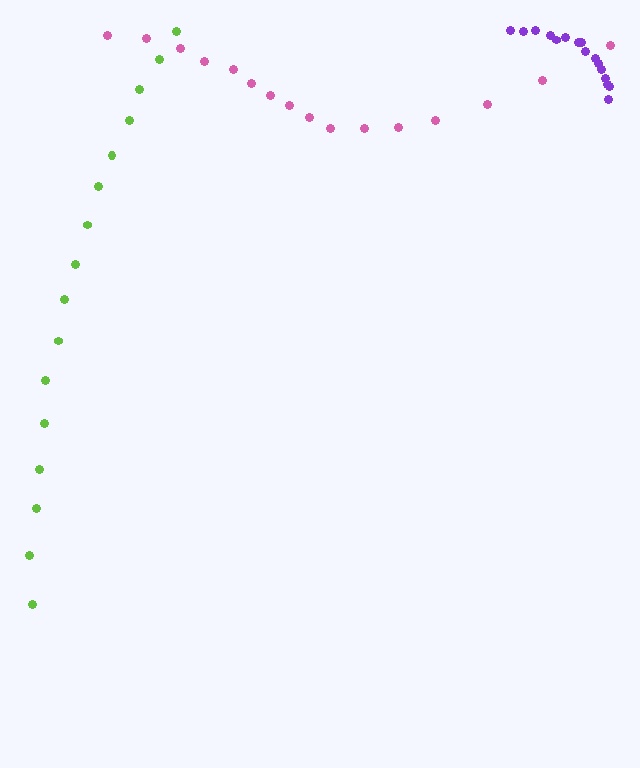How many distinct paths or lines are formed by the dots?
There are 3 distinct paths.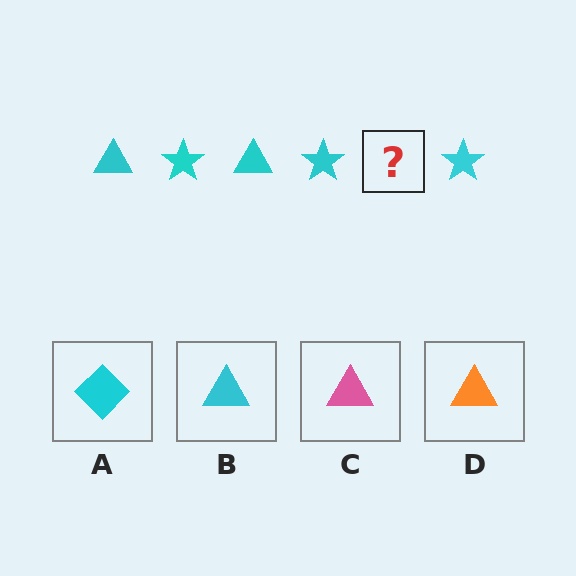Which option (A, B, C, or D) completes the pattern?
B.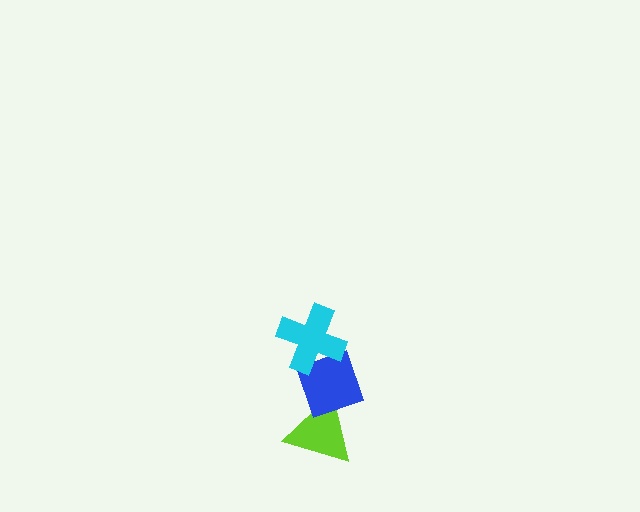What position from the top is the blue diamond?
The blue diamond is 2nd from the top.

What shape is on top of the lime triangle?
The blue diamond is on top of the lime triangle.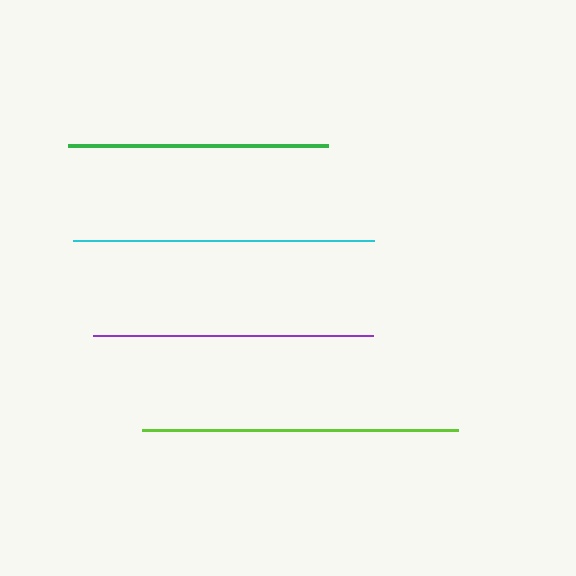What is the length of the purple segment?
The purple segment is approximately 279 pixels long.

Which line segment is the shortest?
The green line is the shortest at approximately 260 pixels.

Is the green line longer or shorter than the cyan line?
The cyan line is longer than the green line.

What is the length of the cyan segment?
The cyan segment is approximately 301 pixels long.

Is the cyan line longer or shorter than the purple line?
The cyan line is longer than the purple line.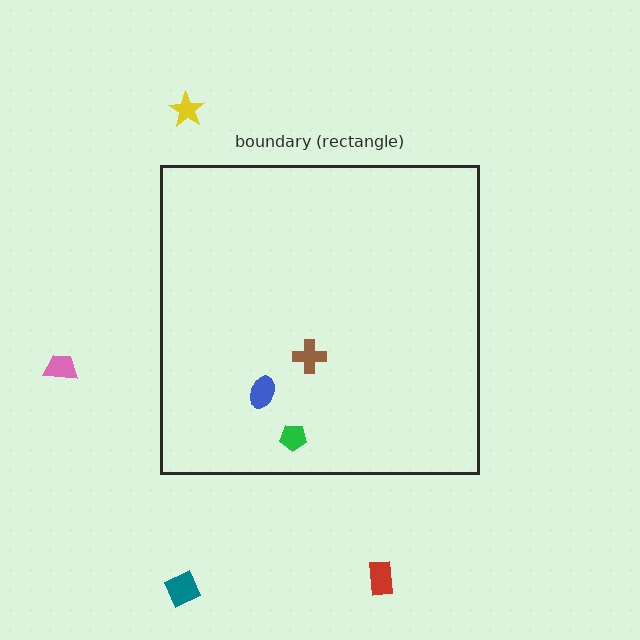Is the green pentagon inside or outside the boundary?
Inside.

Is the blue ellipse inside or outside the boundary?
Inside.